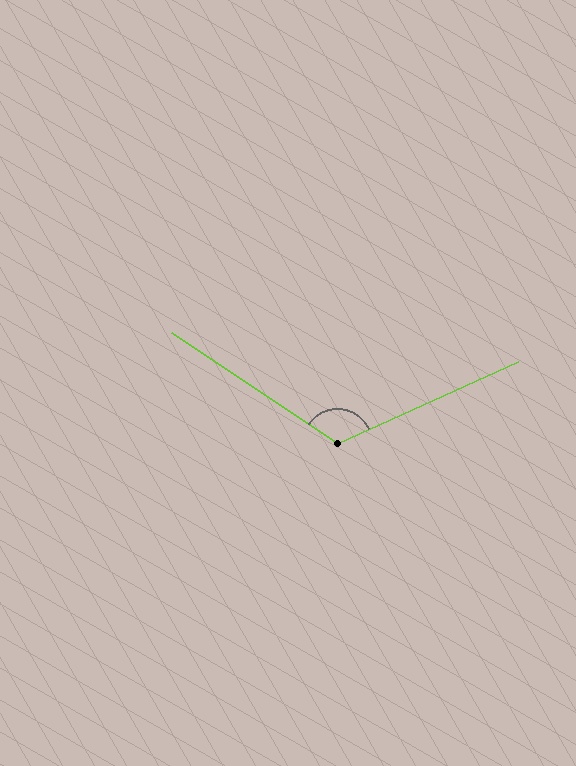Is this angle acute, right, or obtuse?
It is obtuse.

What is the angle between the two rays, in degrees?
Approximately 122 degrees.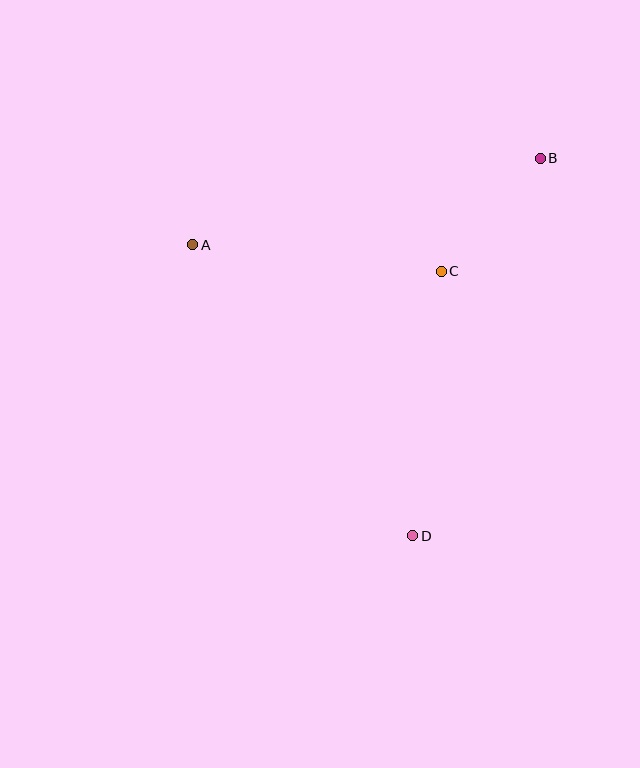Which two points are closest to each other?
Points B and C are closest to each other.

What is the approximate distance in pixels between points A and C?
The distance between A and C is approximately 250 pixels.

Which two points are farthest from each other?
Points B and D are farthest from each other.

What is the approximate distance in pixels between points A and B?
The distance between A and B is approximately 358 pixels.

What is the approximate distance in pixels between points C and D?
The distance between C and D is approximately 266 pixels.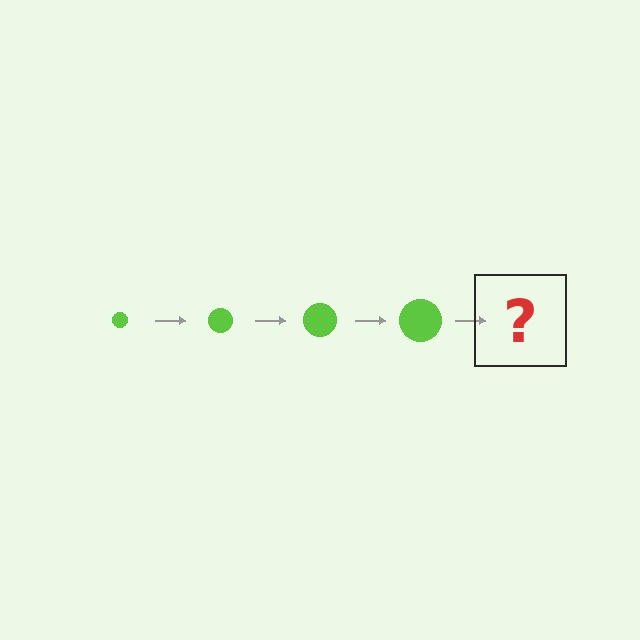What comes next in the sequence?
The next element should be a lime circle, larger than the previous one.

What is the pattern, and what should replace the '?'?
The pattern is that the circle gets progressively larger each step. The '?' should be a lime circle, larger than the previous one.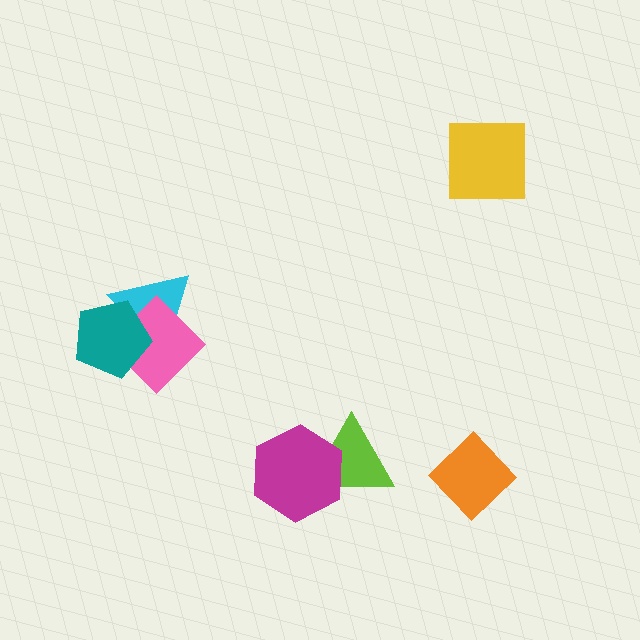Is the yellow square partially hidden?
No, no other shape covers it.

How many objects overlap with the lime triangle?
1 object overlaps with the lime triangle.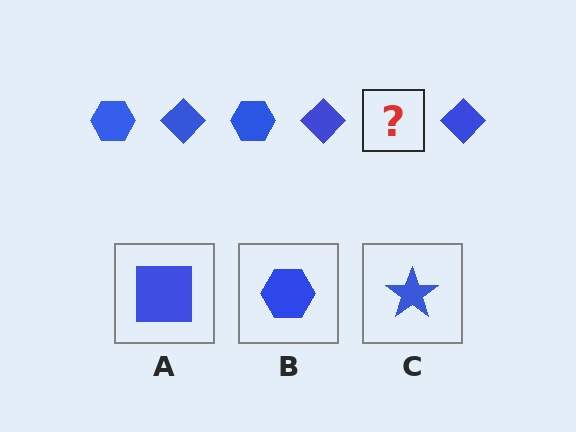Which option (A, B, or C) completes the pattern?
B.